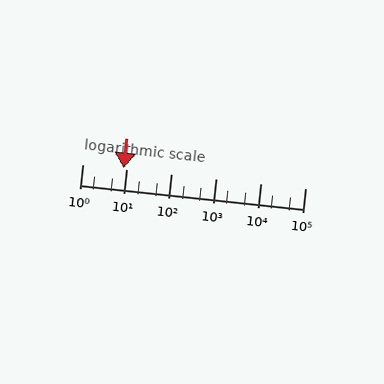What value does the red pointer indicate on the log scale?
The pointer indicates approximately 8.4.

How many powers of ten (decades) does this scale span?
The scale spans 5 decades, from 1 to 100000.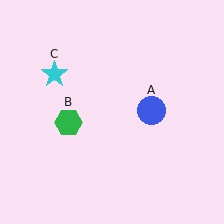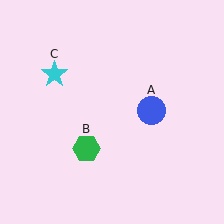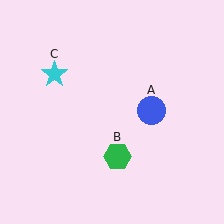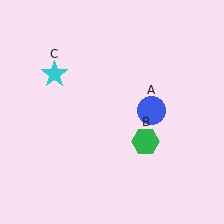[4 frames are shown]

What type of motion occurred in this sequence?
The green hexagon (object B) rotated counterclockwise around the center of the scene.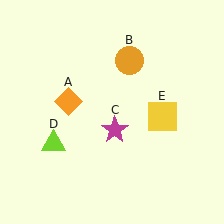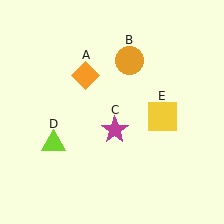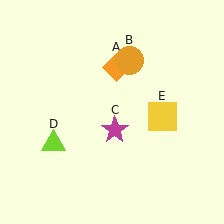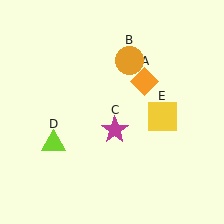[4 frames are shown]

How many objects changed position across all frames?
1 object changed position: orange diamond (object A).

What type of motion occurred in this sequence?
The orange diamond (object A) rotated clockwise around the center of the scene.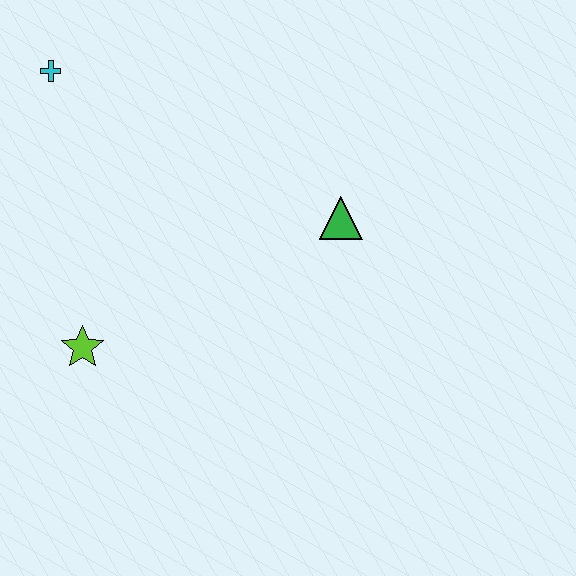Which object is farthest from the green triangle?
The cyan cross is farthest from the green triangle.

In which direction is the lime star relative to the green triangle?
The lime star is to the left of the green triangle.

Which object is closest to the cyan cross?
The lime star is closest to the cyan cross.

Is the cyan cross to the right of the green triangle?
No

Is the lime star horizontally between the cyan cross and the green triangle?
Yes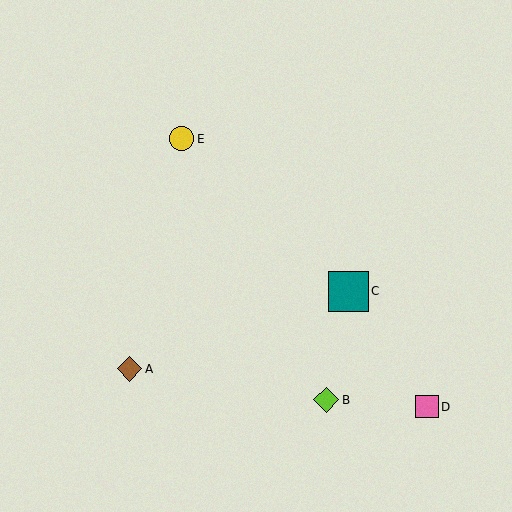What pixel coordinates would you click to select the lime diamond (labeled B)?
Click at (326, 400) to select the lime diamond B.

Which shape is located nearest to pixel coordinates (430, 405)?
The pink square (labeled D) at (427, 407) is nearest to that location.